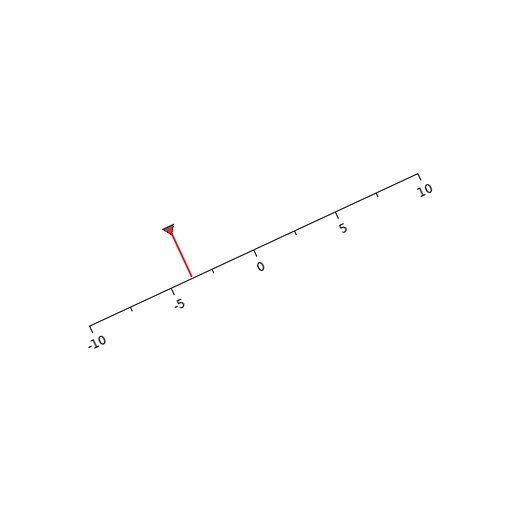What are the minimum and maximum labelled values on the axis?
The axis runs from -10 to 10.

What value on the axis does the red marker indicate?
The marker indicates approximately -3.8.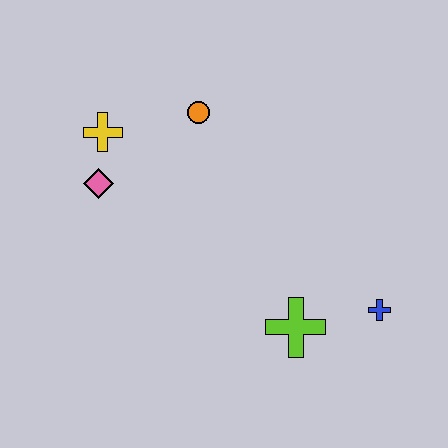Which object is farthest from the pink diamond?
The blue cross is farthest from the pink diamond.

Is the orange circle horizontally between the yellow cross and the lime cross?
Yes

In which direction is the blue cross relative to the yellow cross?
The blue cross is to the right of the yellow cross.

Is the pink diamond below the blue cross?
No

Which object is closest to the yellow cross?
The pink diamond is closest to the yellow cross.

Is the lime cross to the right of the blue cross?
No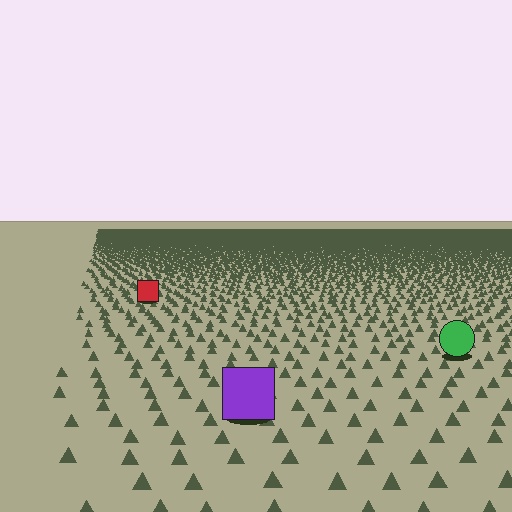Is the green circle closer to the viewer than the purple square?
No. The purple square is closer — you can tell from the texture gradient: the ground texture is coarser near it.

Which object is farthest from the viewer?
The red square is farthest from the viewer. It appears smaller and the ground texture around it is denser.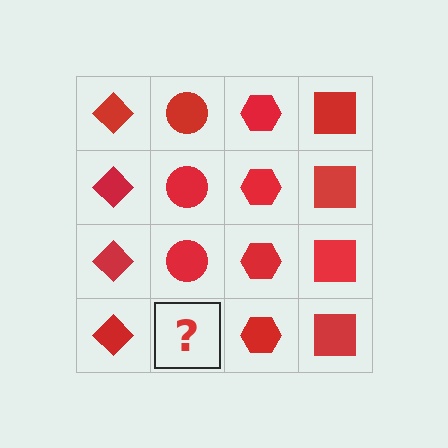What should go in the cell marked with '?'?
The missing cell should contain a red circle.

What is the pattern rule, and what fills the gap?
The rule is that each column has a consistent shape. The gap should be filled with a red circle.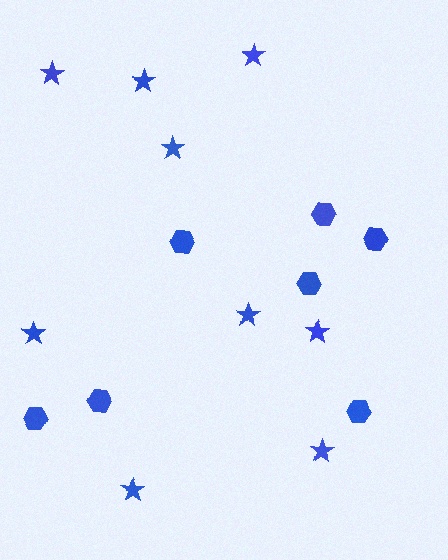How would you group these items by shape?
There are 2 groups: one group of hexagons (7) and one group of stars (9).